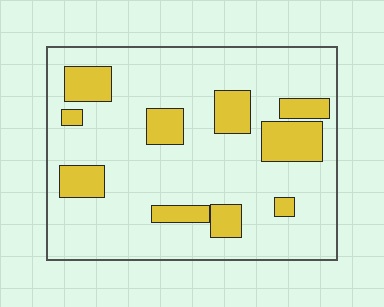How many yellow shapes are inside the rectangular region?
10.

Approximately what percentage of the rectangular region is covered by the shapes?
Approximately 20%.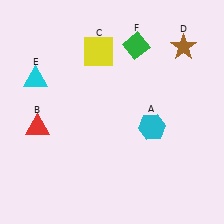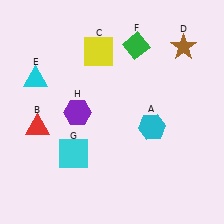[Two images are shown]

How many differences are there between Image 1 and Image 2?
There are 2 differences between the two images.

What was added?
A cyan square (G), a purple hexagon (H) were added in Image 2.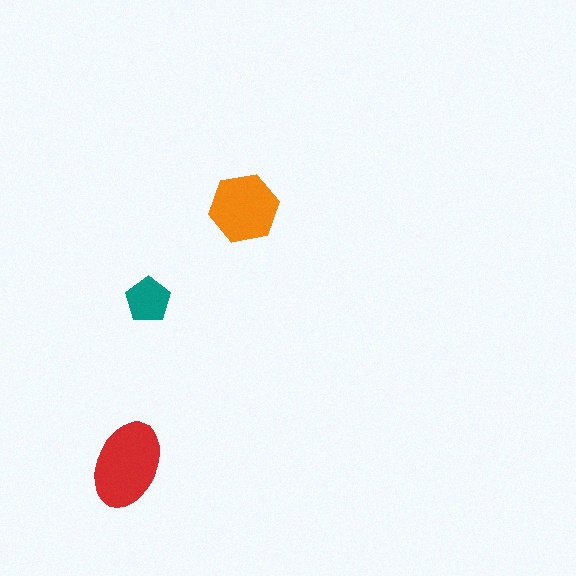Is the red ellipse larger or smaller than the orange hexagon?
Larger.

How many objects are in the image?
There are 3 objects in the image.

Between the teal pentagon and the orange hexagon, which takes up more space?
The orange hexagon.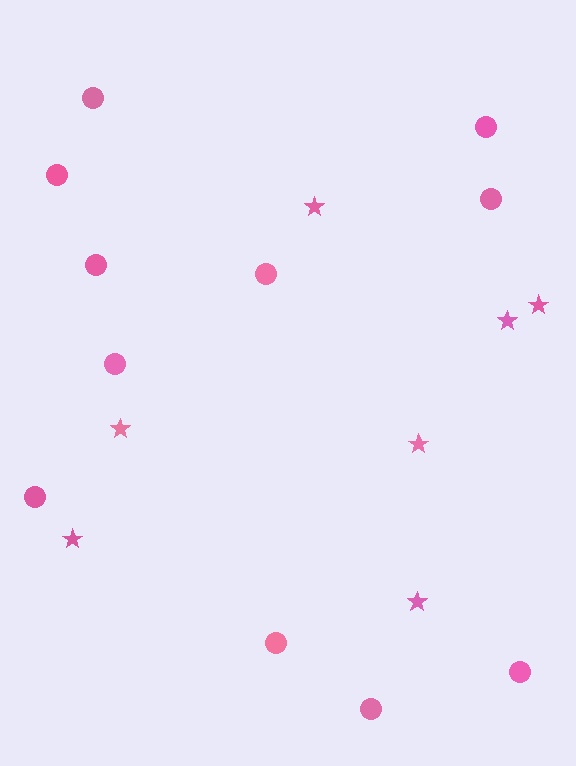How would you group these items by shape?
There are 2 groups: one group of circles (11) and one group of stars (7).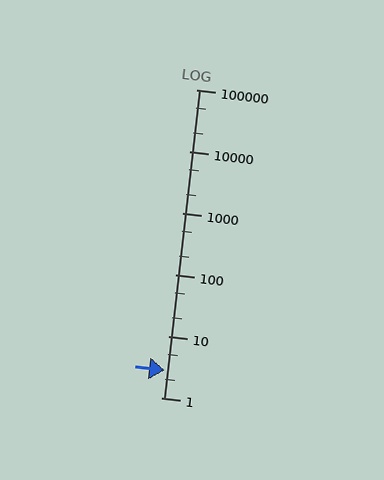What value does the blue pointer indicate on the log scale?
The pointer indicates approximately 2.8.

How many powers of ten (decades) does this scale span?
The scale spans 5 decades, from 1 to 100000.